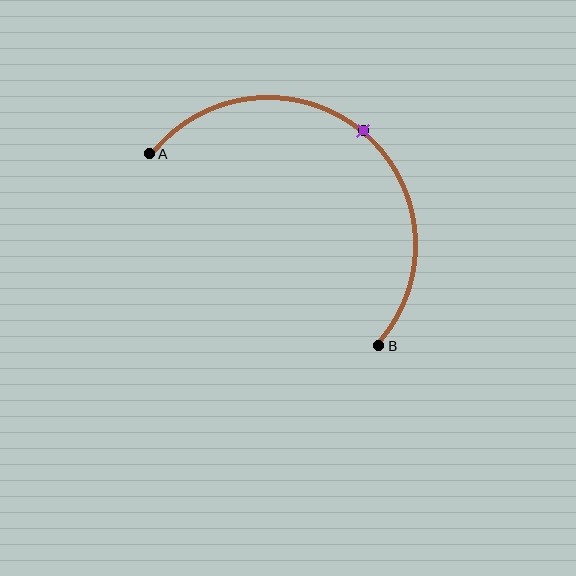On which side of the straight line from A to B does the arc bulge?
The arc bulges above and to the right of the straight line connecting A and B.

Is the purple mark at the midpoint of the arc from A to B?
Yes. The purple mark lies on the arc at equal arc-length from both A and B — it is the arc midpoint.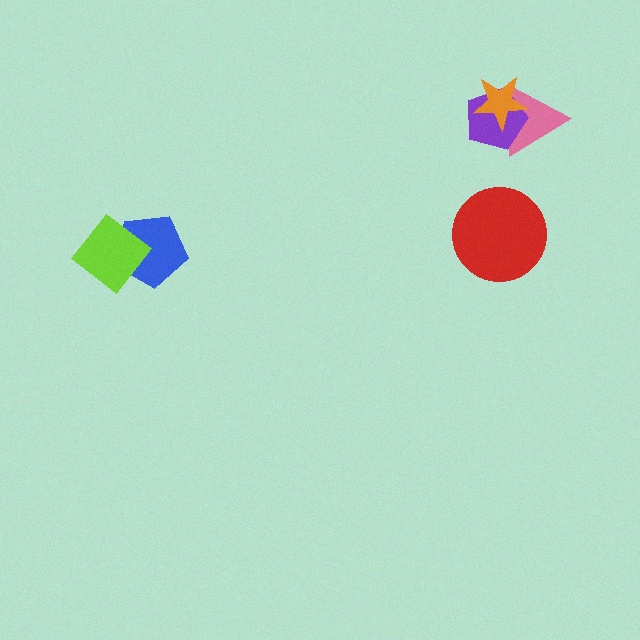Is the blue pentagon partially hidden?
Yes, it is partially covered by another shape.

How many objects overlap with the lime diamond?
1 object overlaps with the lime diamond.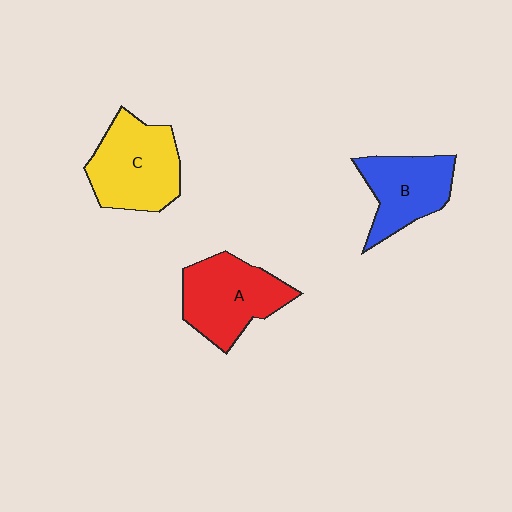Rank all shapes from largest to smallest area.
From largest to smallest: C (yellow), A (red), B (blue).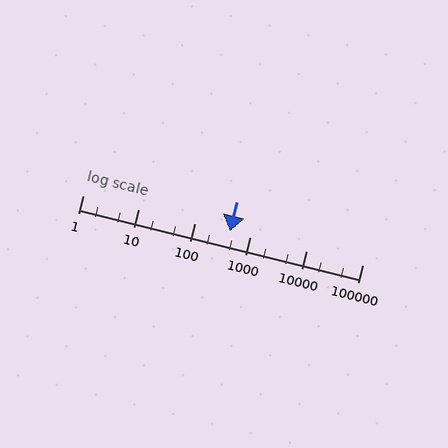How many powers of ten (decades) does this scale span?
The scale spans 5 decades, from 1 to 100000.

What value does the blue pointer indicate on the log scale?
The pointer indicates approximately 430.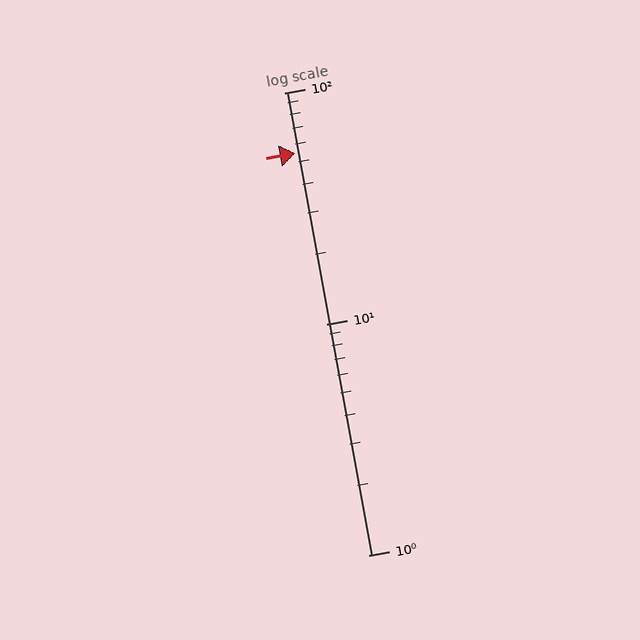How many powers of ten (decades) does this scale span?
The scale spans 2 decades, from 1 to 100.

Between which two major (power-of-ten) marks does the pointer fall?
The pointer is between 10 and 100.